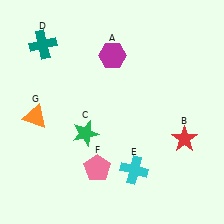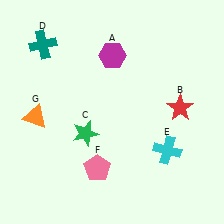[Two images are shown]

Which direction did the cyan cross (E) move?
The cyan cross (E) moved right.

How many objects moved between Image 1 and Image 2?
2 objects moved between the two images.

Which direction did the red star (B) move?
The red star (B) moved up.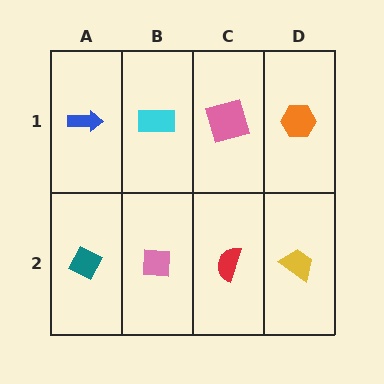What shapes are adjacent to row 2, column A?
A blue arrow (row 1, column A), a pink square (row 2, column B).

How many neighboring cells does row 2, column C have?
3.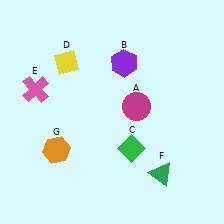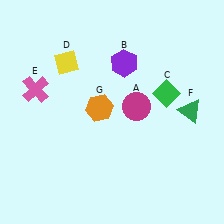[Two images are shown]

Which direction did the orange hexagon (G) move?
The orange hexagon (G) moved right.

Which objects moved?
The objects that moved are: the green diamond (C), the green triangle (F), the orange hexagon (G).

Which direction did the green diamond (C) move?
The green diamond (C) moved up.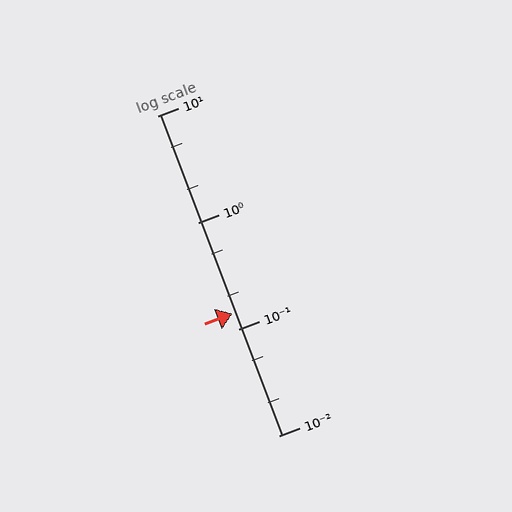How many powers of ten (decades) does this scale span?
The scale spans 3 decades, from 0.01 to 10.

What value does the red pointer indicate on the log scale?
The pointer indicates approximately 0.14.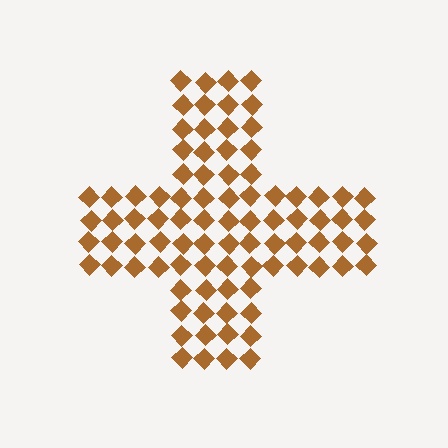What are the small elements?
The small elements are diamonds.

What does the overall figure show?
The overall figure shows a cross.